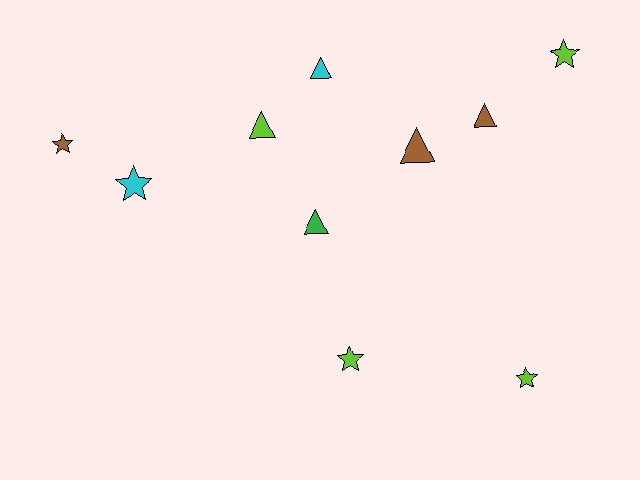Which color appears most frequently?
Lime, with 4 objects.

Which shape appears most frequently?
Triangle, with 5 objects.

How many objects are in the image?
There are 10 objects.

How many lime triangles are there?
There is 1 lime triangle.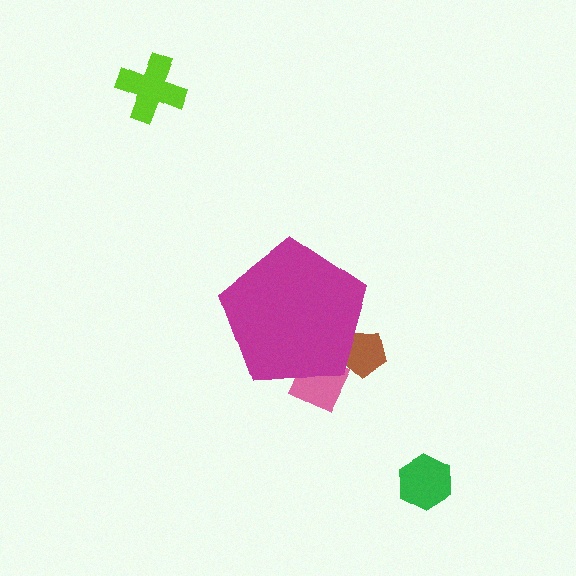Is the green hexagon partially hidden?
No, the green hexagon is fully visible.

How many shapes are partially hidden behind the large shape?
2 shapes are partially hidden.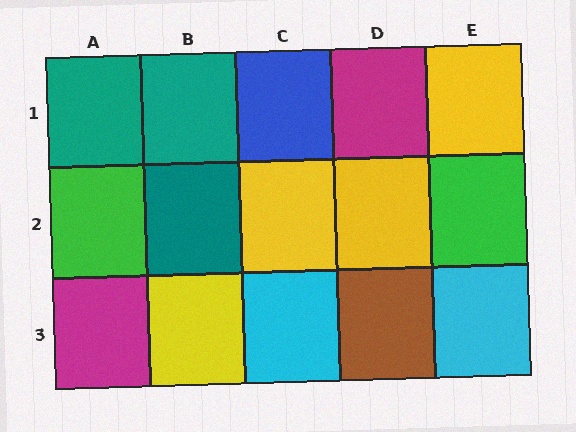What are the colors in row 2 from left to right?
Green, teal, yellow, yellow, green.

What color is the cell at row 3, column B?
Yellow.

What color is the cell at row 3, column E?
Cyan.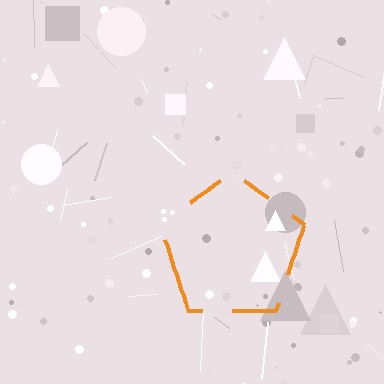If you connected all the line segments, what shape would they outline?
They would outline a pentagon.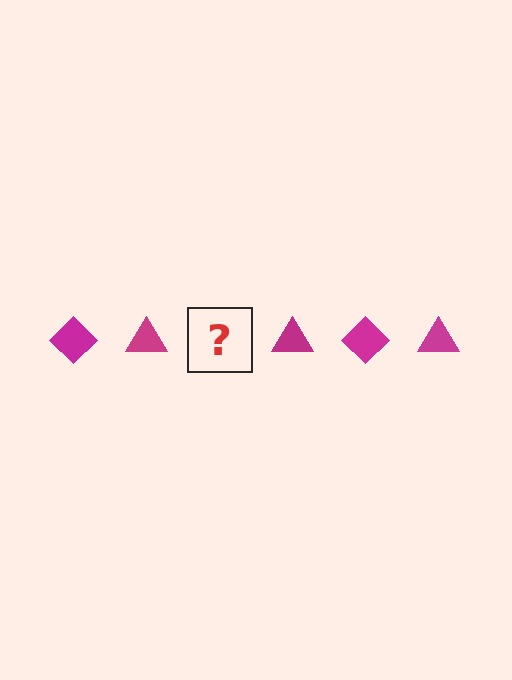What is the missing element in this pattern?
The missing element is a magenta diamond.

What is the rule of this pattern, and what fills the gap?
The rule is that the pattern cycles through diamond, triangle shapes in magenta. The gap should be filled with a magenta diamond.